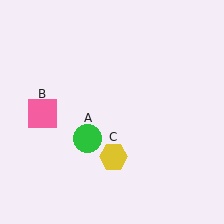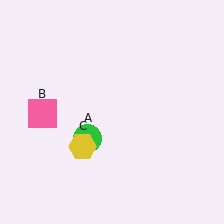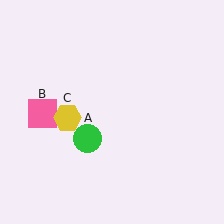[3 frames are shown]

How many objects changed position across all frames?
1 object changed position: yellow hexagon (object C).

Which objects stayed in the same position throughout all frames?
Green circle (object A) and pink square (object B) remained stationary.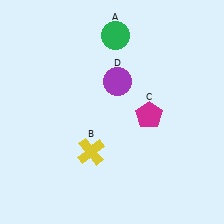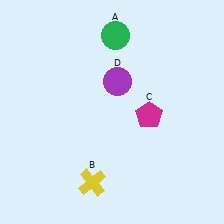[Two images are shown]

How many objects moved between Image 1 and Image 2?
1 object moved between the two images.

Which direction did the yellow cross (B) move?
The yellow cross (B) moved down.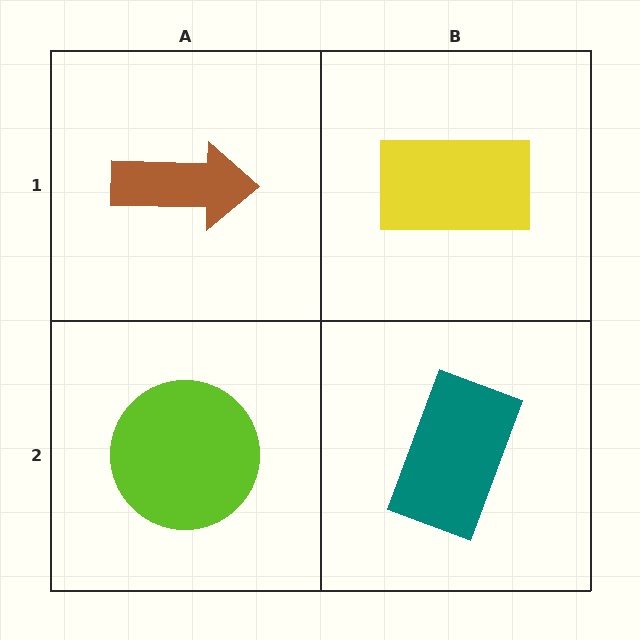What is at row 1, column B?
A yellow rectangle.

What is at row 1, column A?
A brown arrow.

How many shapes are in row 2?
2 shapes.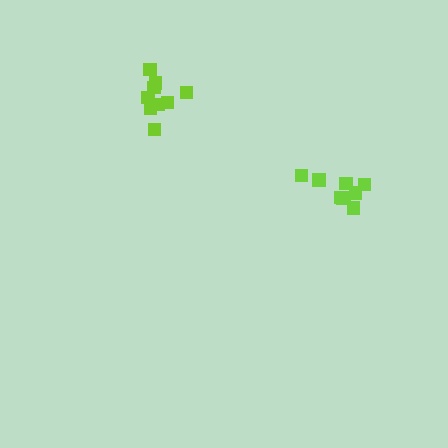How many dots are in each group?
Group 1: 9 dots, Group 2: 9 dots (18 total).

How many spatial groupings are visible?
There are 2 spatial groupings.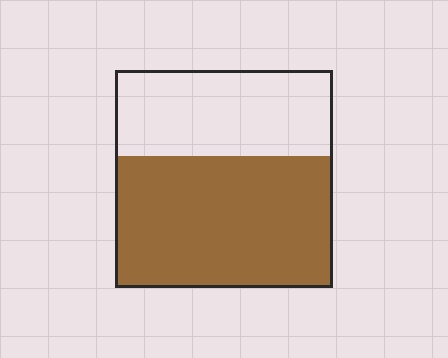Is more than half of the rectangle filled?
Yes.